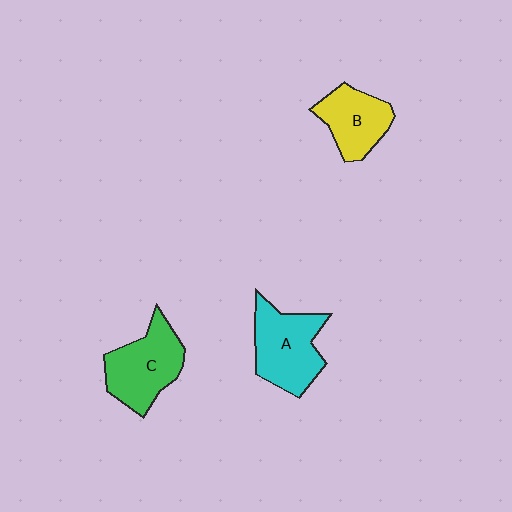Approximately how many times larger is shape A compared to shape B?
Approximately 1.3 times.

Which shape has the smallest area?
Shape B (yellow).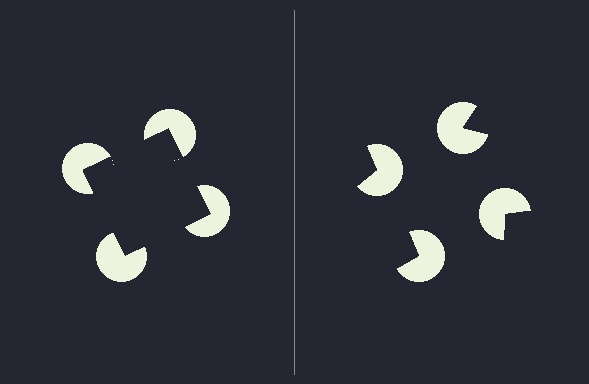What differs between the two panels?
The pac-man discs are positioned identically on both sides; only the wedge orientations differ. On the left they align to a square; on the right they are misaligned.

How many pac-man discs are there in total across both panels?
8 — 4 on each side.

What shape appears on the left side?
An illusory square.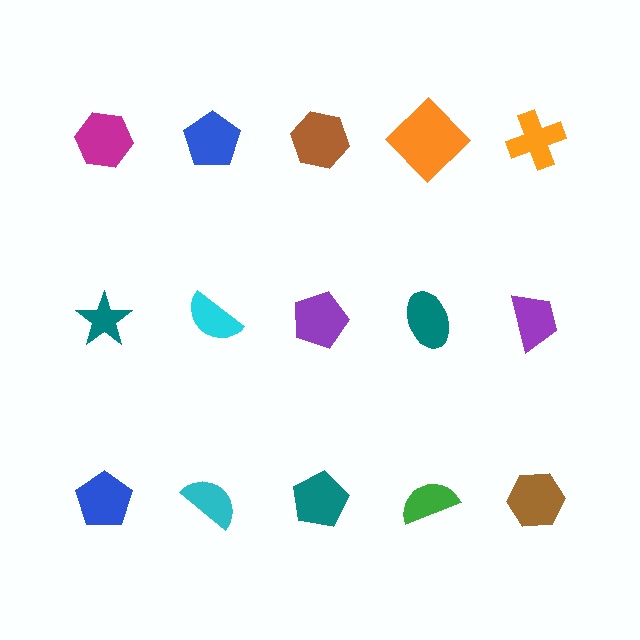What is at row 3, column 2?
A cyan semicircle.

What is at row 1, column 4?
An orange diamond.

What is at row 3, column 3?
A teal pentagon.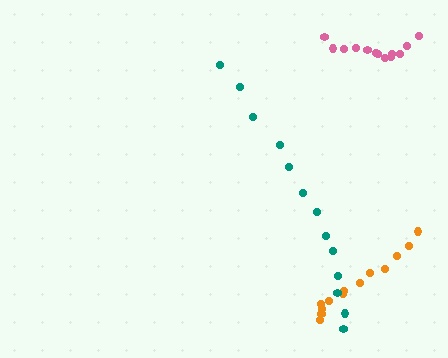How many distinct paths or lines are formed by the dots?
There are 3 distinct paths.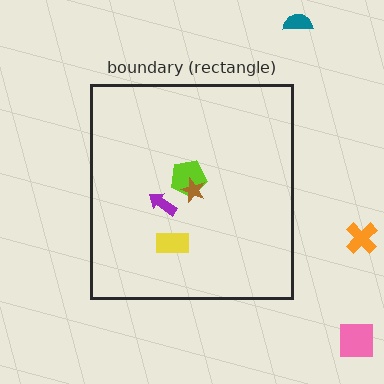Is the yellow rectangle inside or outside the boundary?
Inside.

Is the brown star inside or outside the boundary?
Inside.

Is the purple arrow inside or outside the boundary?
Inside.